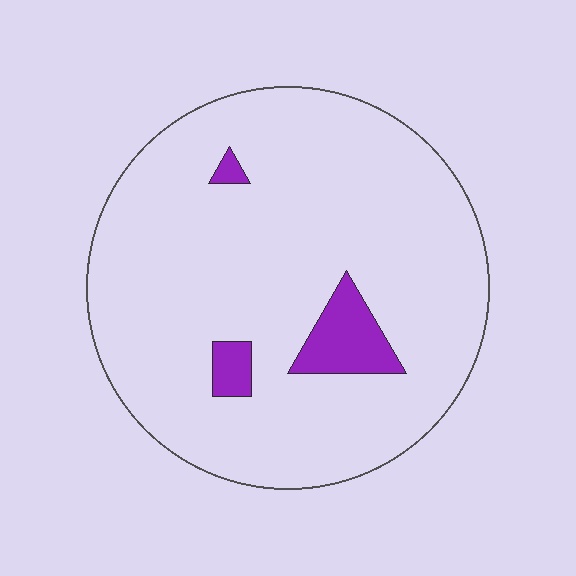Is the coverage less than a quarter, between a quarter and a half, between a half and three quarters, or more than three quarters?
Less than a quarter.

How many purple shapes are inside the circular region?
3.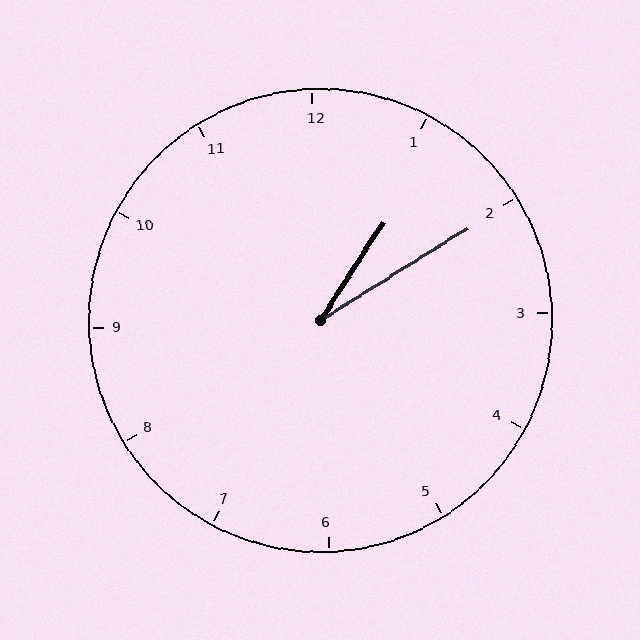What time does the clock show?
1:10.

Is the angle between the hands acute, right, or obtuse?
It is acute.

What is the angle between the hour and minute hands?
Approximately 25 degrees.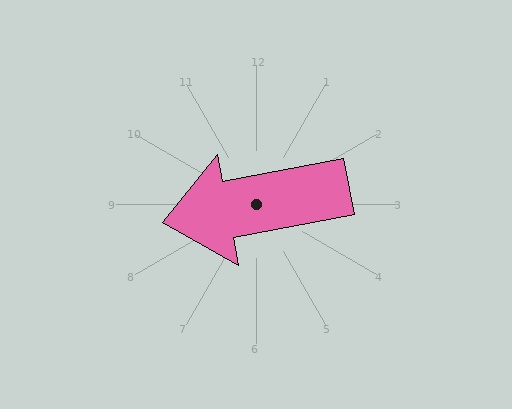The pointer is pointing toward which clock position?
Roughly 9 o'clock.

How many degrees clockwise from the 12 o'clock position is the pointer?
Approximately 259 degrees.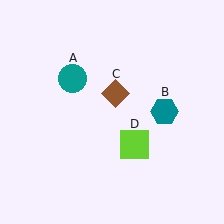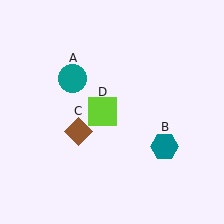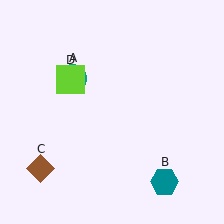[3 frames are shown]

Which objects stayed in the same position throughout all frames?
Teal circle (object A) remained stationary.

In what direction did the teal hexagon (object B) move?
The teal hexagon (object B) moved down.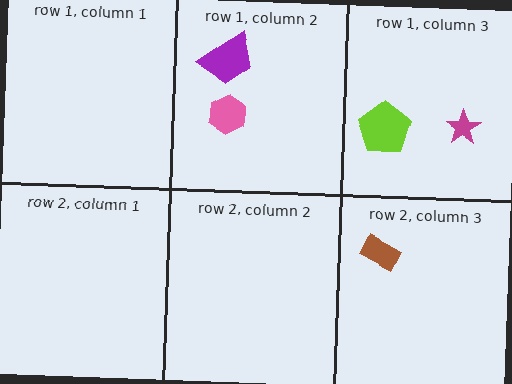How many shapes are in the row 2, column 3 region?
1.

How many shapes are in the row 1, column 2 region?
2.